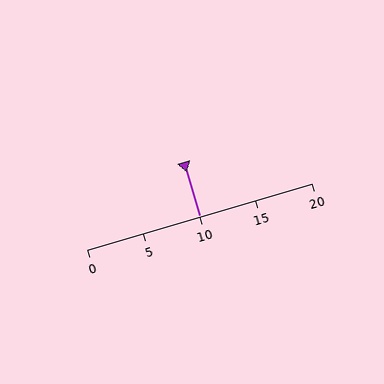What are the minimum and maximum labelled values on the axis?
The axis runs from 0 to 20.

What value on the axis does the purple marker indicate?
The marker indicates approximately 10.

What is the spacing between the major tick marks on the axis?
The major ticks are spaced 5 apart.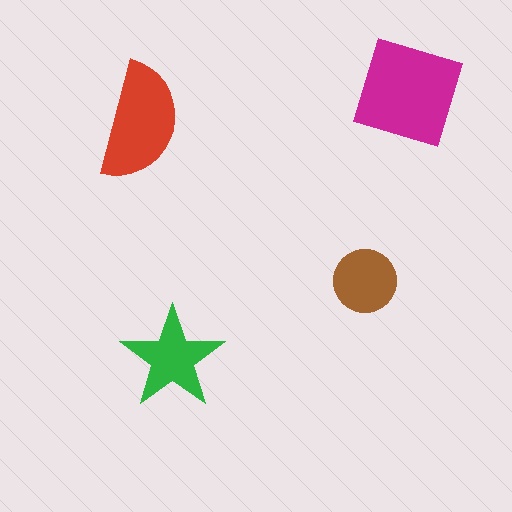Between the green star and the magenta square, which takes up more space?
The magenta square.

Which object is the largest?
The magenta square.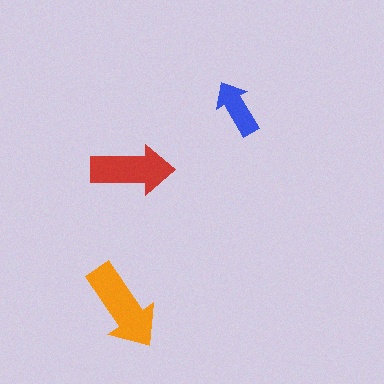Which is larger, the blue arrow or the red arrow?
The red one.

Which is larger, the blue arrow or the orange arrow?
The orange one.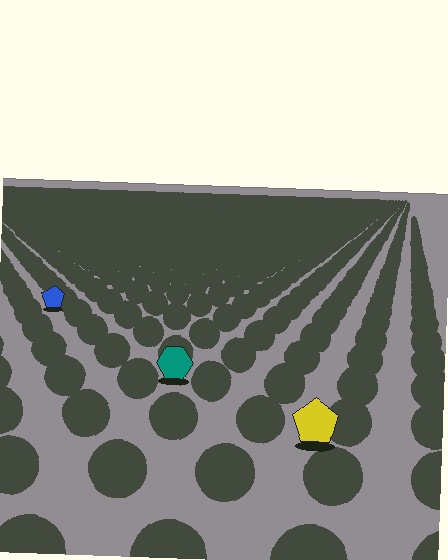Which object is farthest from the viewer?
The blue pentagon is farthest from the viewer. It appears smaller and the ground texture around it is denser.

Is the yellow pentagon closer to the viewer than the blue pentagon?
Yes. The yellow pentagon is closer — you can tell from the texture gradient: the ground texture is coarser near it.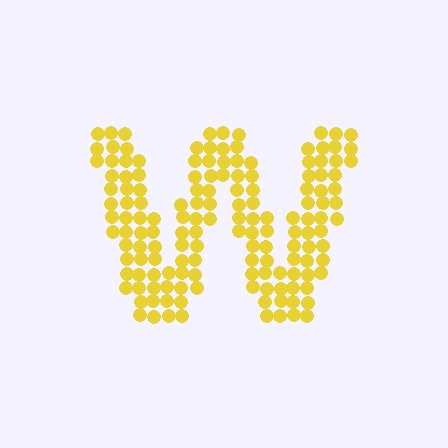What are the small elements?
The small elements are circles.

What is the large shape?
The large shape is the letter W.